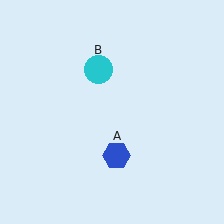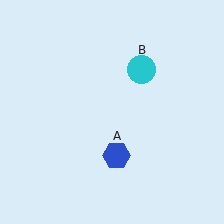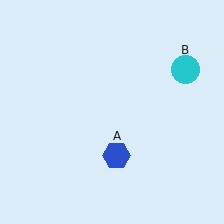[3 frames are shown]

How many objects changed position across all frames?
1 object changed position: cyan circle (object B).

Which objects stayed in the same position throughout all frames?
Blue hexagon (object A) remained stationary.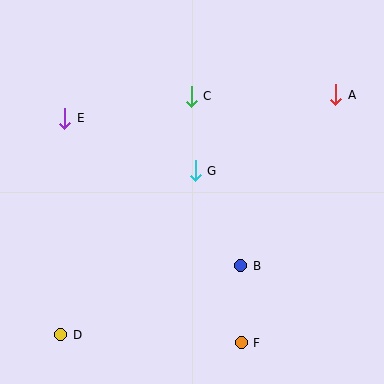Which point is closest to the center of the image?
Point G at (195, 171) is closest to the center.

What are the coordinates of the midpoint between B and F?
The midpoint between B and F is at (241, 304).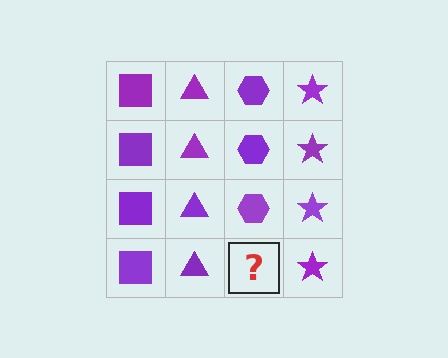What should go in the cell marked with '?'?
The missing cell should contain a purple hexagon.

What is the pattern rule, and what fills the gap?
The rule is that each column has a consistent shape. The gap should be filled with a purple hexagon.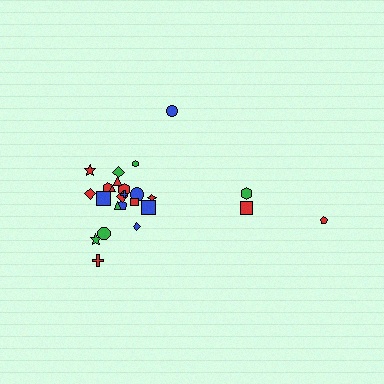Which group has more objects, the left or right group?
The left group.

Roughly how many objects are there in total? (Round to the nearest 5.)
Roughly 25 objects in total.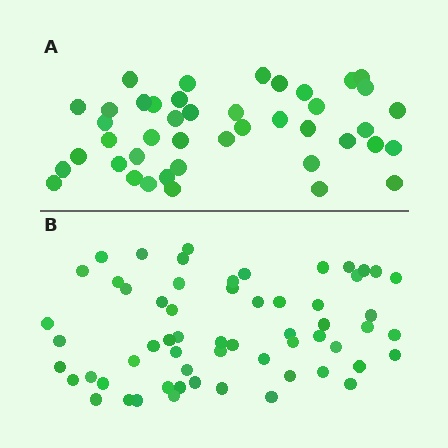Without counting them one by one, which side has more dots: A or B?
Region B (the bottom region) has more dots.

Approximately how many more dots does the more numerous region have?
Region B has approximately 15 more dots than region A.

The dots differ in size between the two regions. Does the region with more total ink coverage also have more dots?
No. Region A has more total ink coverage because its dots are larger, but region B actually contains more individual dots. Total area can be misleading — the number of items is what matters here.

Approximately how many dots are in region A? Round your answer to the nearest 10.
About 40 dots. (The exact count is 43, which rounds to 40.)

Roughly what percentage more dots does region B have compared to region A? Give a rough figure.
About 40% more.